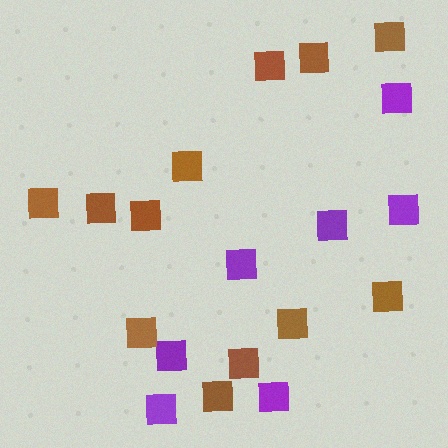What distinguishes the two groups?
There are 2 groups: one group of purple squares (7) and one group of brown squares (12).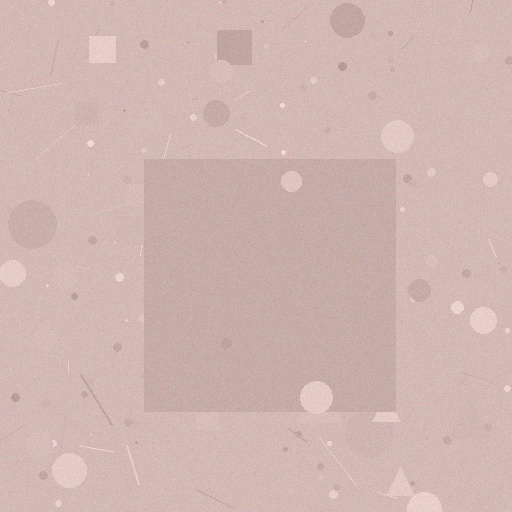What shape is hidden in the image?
A square is hidden in the image.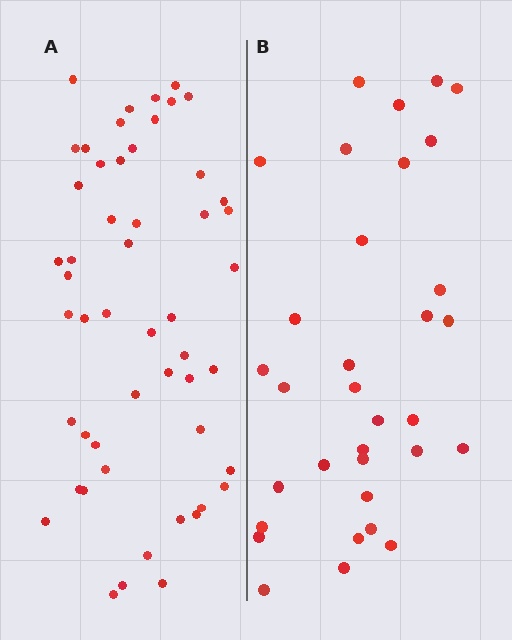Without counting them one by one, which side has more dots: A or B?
Region A (the left region) has more dots.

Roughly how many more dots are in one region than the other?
Region A has approximately 20 more dots than region B.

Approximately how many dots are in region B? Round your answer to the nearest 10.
About 30 dots. (The exact count is 33, which rounds to 30.)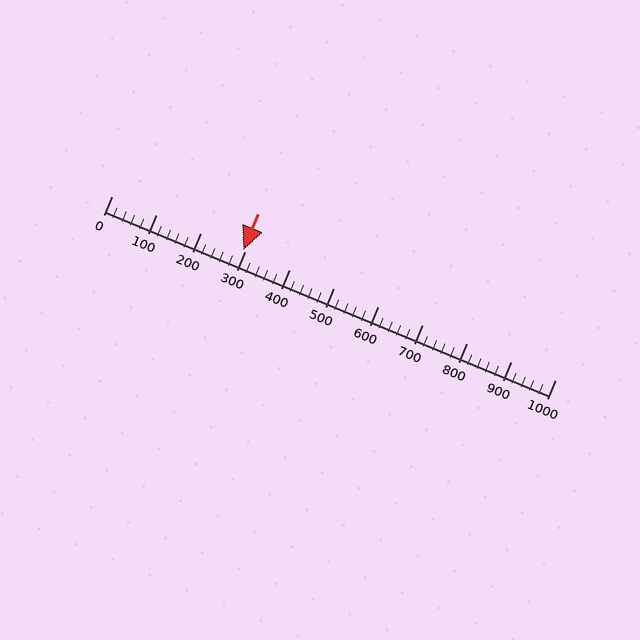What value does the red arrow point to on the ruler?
The red arrow points to approximately 296.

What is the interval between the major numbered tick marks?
The major tick marks are spaced 100 units apart.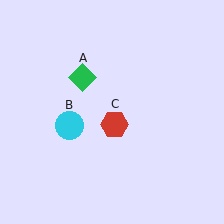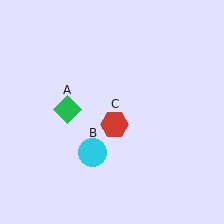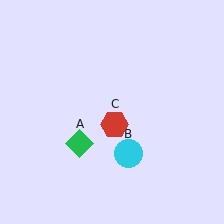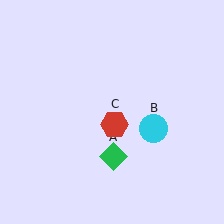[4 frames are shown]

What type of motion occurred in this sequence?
The green diamond (object A), cyan circle (object B) rotated counterclockwise around the center of the scene.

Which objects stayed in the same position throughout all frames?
Red hexagon (object C) remained stationary.